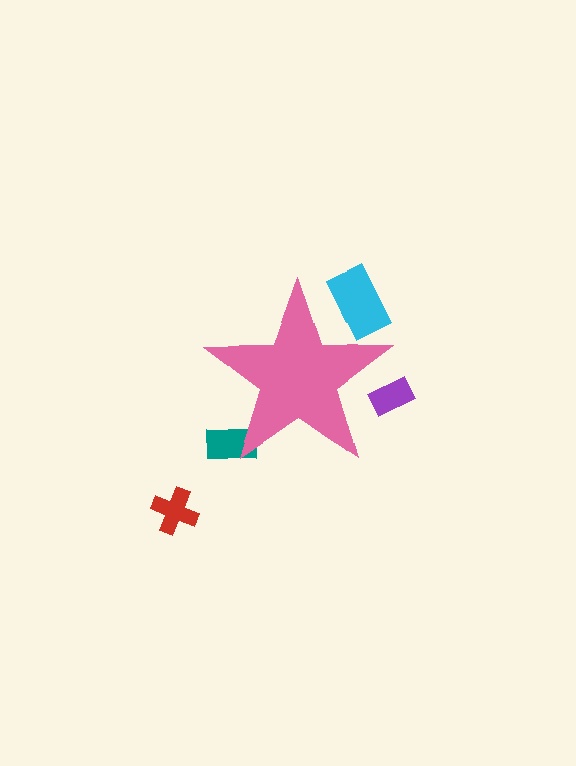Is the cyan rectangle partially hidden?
Yes, the cyan rectangle is partially hidden behind the pink star.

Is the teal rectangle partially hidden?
Yes, the teal rectangle is partially hidden behind the pink star.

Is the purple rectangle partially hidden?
Yes, the purple rectangle is partially hidden behind the pink star.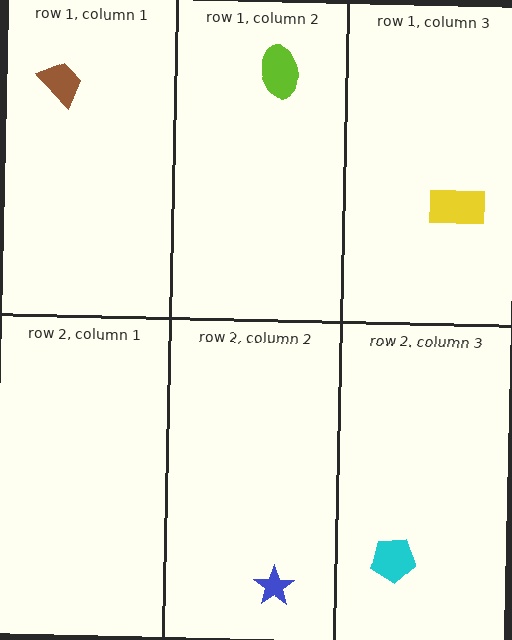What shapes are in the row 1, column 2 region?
The lime ellipse.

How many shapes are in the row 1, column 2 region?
1.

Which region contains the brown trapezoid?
The row 1, column 1 region.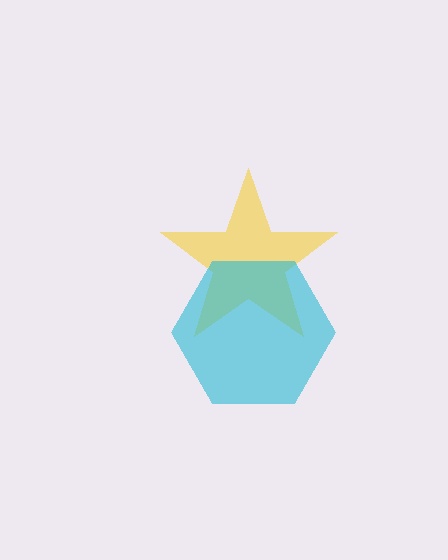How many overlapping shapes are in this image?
There are 2 overlapping shapes in the image.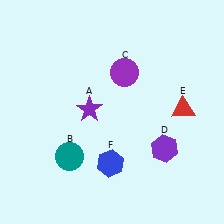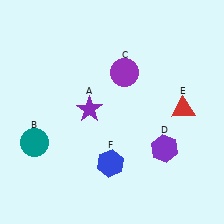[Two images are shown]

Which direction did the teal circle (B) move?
The teal circle (B) moved left.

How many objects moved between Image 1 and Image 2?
1 object moved between the two images.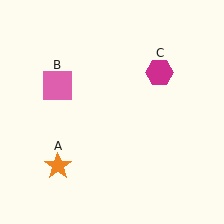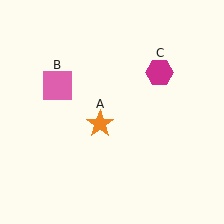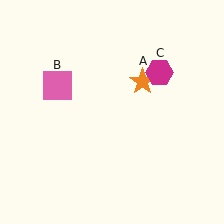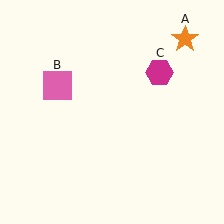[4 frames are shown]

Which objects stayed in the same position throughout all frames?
Pink square (object B) and magenta hexagon (object C) remained stationary.